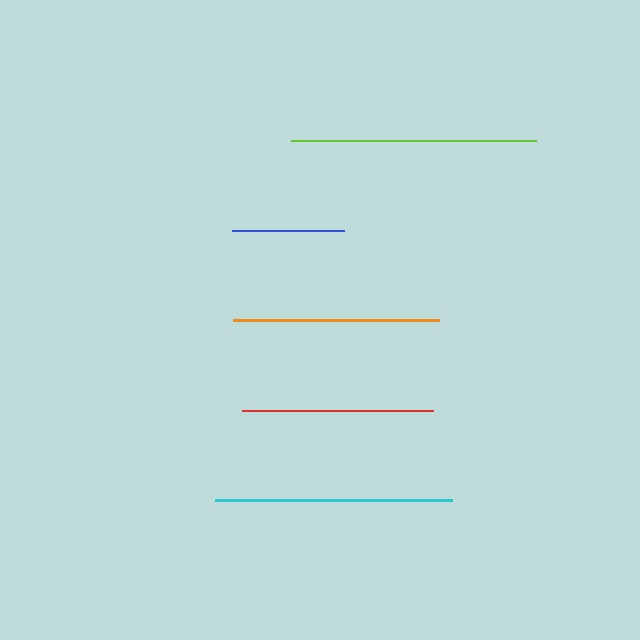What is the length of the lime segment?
The lime segment is approximately 245 pixels long.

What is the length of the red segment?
The red segment is approximately 191 pixels long.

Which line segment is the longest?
The lime line is the longest at approximately 245 pixels.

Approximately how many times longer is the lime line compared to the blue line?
The lime line is approximately 2.2 times the length of the blue line.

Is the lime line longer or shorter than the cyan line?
The lime line is longer than the cyan line.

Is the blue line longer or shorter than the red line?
The red line is longer than the blue line.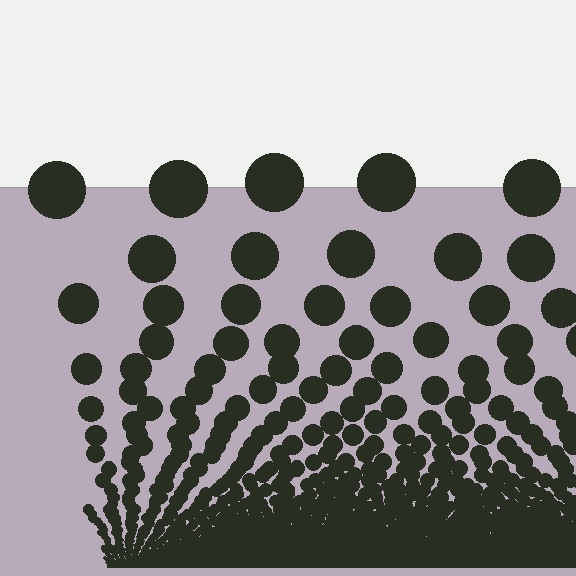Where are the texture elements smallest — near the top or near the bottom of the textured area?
Near the bottom.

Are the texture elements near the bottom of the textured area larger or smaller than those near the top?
Smaller. The gradient is inverted — elements near the bottom are smaller and denser.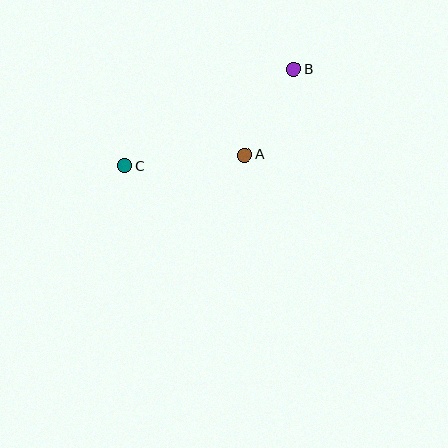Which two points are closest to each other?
Points A and B are closest to each other.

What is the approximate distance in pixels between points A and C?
The distance between A and C is approximately 120 pixels.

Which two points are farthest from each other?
Points B and C are farthest from each other.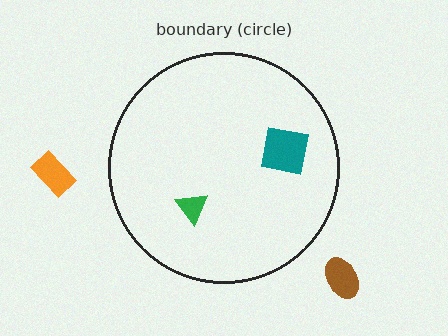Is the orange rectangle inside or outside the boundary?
Outside.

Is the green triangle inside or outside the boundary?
Inside.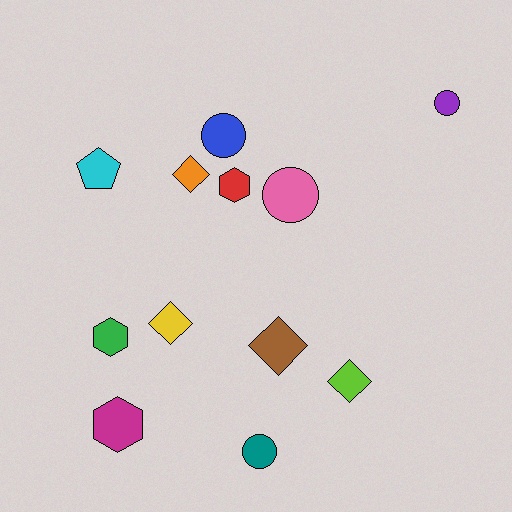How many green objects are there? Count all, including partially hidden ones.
There is 1 green object.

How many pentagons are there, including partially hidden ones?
There is 1 pentagon.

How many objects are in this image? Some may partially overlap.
There are 12 objects.